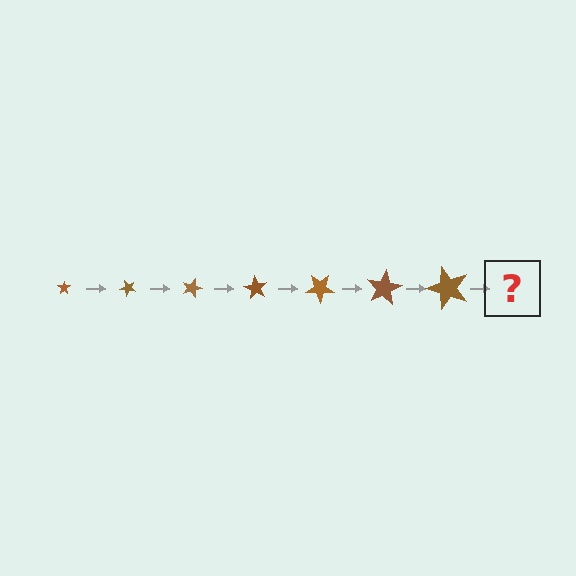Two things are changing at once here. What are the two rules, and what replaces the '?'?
The two rules are that the star grows larger each step and it rotates 45 degrees each step. The '?' should be a star, larger than the previous one and rotated 315 degrees from the start.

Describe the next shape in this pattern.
It should be a star, larger than the previous one and rotated 315 degrees from the start.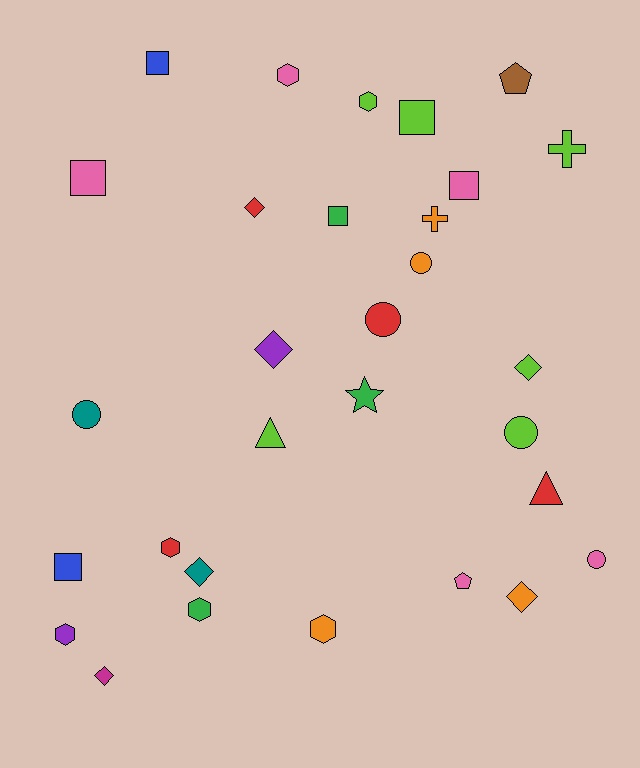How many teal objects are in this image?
There are 2 teal objects.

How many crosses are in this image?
There are 2 crosses.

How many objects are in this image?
There are 30 objects.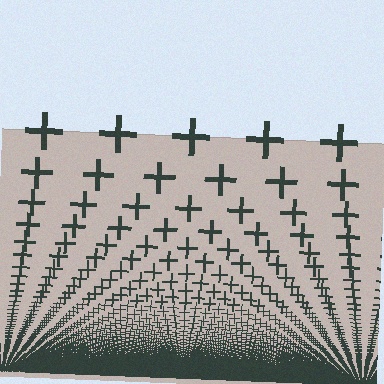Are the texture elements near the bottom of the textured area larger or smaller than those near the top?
Smaller. The gradient is inverted — elements near the bottom are smaller and denser.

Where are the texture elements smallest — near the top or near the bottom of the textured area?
Near the bottom.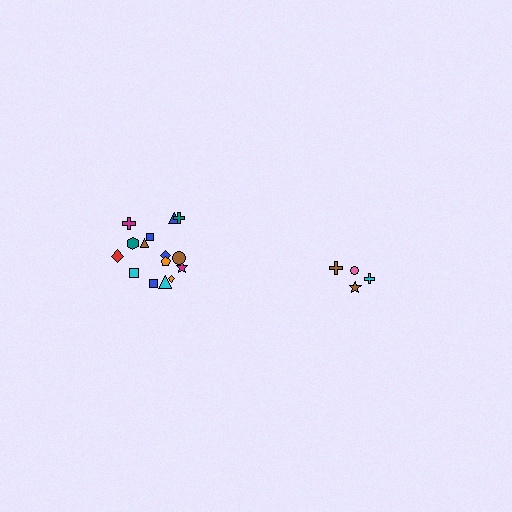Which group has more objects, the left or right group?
The left group.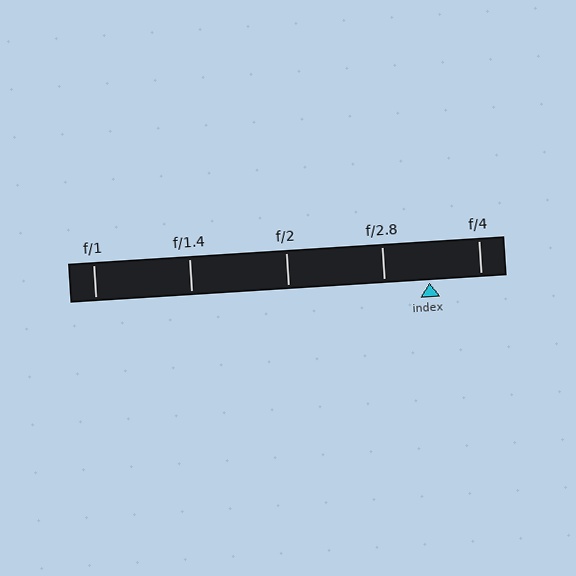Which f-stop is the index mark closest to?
The index mark is closest to f/2.8.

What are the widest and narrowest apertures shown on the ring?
The widest aperture shown is f/1 and the narrowest is f/4.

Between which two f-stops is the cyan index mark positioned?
The index mark is between f/2.8 and f/4.